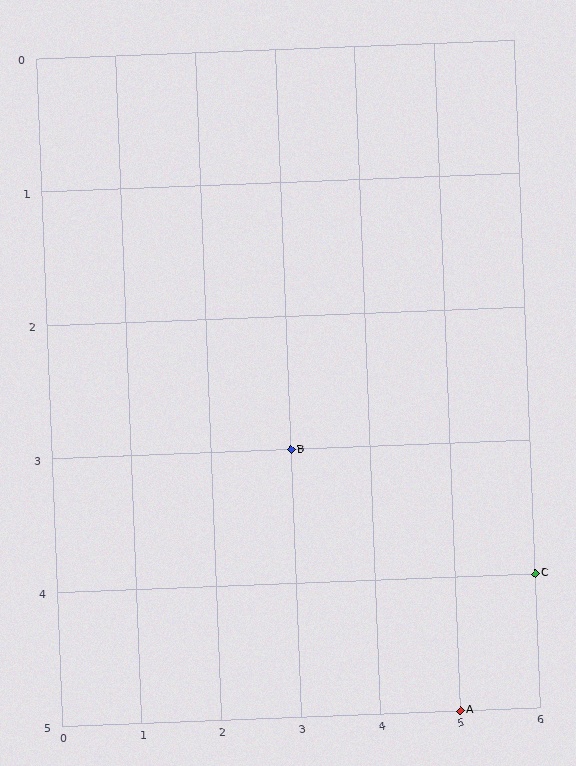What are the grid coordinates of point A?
Point A is at grid coordinates (5, 5).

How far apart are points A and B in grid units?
Points A and B are 2 columns and 2 rows apart (about 2.8 grid units diagonally).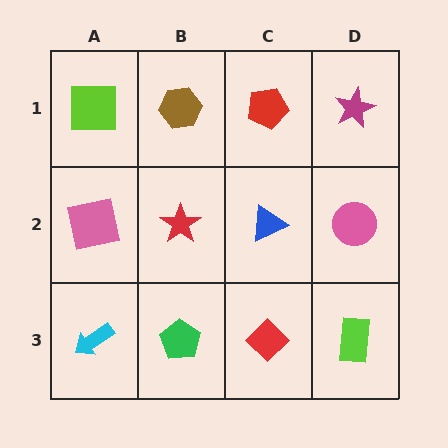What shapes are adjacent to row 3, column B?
A red star (row 2, column B), a cyan arrow (row 3, column A), a red diamond (row 3, column C).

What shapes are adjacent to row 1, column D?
A pink circle (row 2, column D), a red pentagon (row 1, column C).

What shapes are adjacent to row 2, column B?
A brown hexagon (row 1, column B), a green pentagon (row 3, column B), a pink square (row 2, column A), a blue triangle (row 2, column C).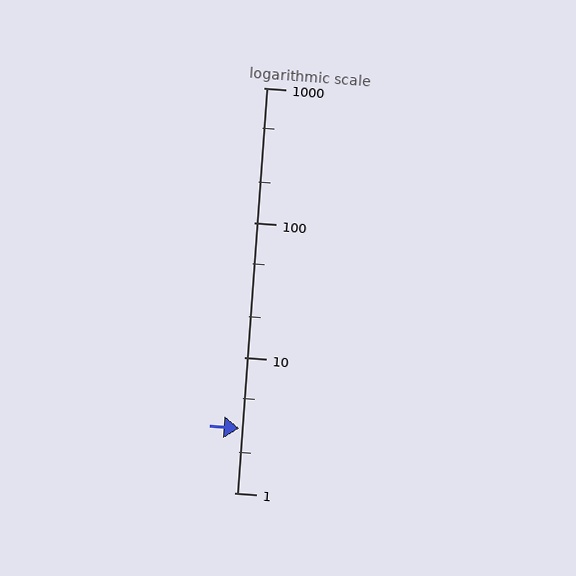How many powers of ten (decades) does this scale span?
The scale spans 3 decades, from 1 to 1000.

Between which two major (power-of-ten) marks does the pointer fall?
The pointer is between 1 and 10.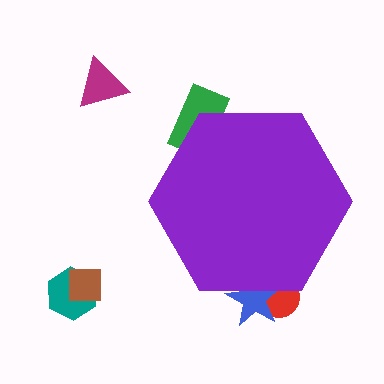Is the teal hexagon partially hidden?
No, the teal hexagon is fully visible.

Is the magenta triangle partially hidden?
No, the magenta triangle is fully visible.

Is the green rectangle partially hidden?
Yes, the green rectangle is partially hidden behind the purple hexagon.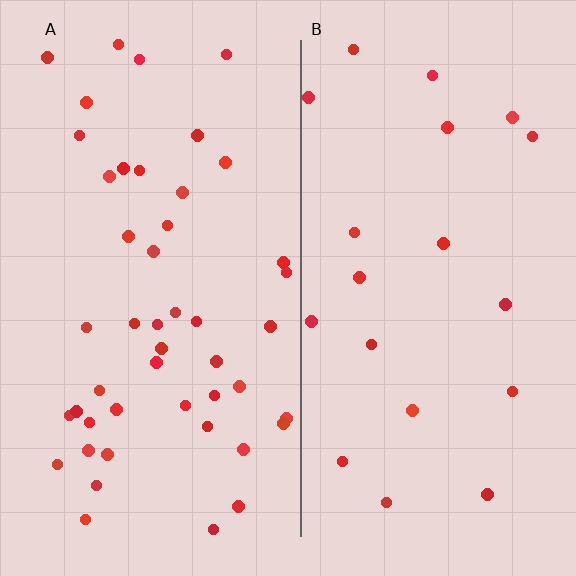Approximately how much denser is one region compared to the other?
Approximately 2.4× — region A over region B.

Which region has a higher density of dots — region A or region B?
A (the left).